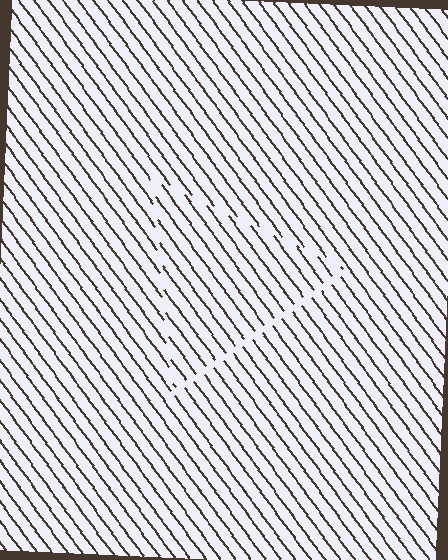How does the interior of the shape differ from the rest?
The interior of the shape contains the same grating, shifted by half a period — the contour is defined by the phase discontinuity where line-ends from the inner and outer gratings abut.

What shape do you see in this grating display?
An illusory triangle. The interior of the shape contains the same grating, shifted by half a period — the contour is defined by the phase discontinuity where line-ends from the inner and outer gratings abut.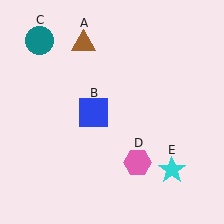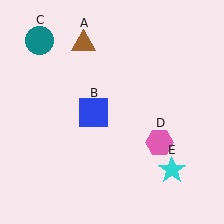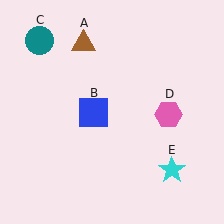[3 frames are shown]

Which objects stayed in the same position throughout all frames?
Brown triangle (object A) and blue square (object B) and teal circle (object C) and cyan star (object E) remained stationary.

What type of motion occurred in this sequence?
The pink hexagon (object D) rotated counterclockwise around the center of the scene.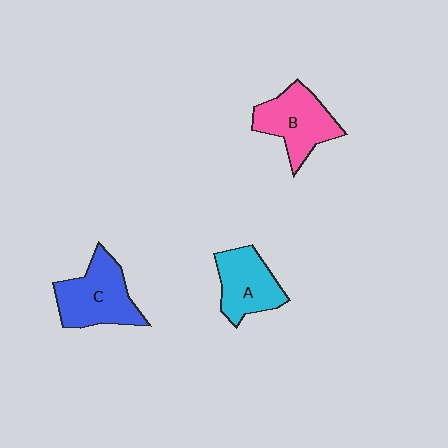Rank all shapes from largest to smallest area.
From largest to smallest: C (blue), B (pink), A (cyan).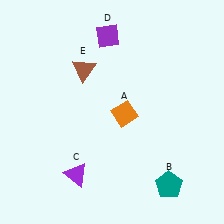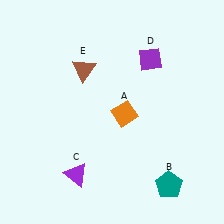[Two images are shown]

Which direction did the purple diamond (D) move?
The purple diamond (D) moved right.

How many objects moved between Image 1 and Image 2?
1 object moved between the two images.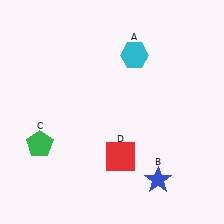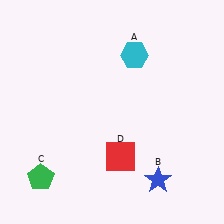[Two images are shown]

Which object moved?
The green pentagon (C) moved down.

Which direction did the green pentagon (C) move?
The green pentagon (C) moved down.